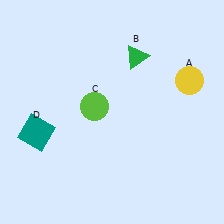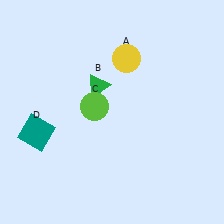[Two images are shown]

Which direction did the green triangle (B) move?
The green triangle (B) moved left.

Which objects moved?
The objects that moved are: the yellow circle (A), the green triangle (B).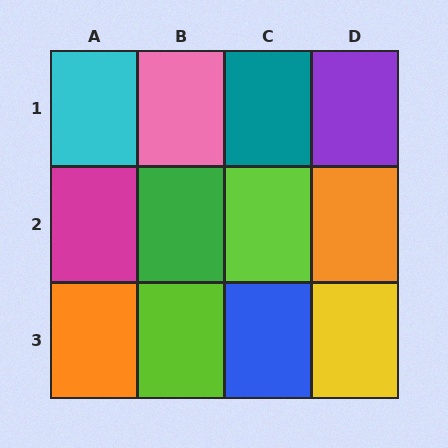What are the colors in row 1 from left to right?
Cyan, pink, teal, purple.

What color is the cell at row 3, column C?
Blue.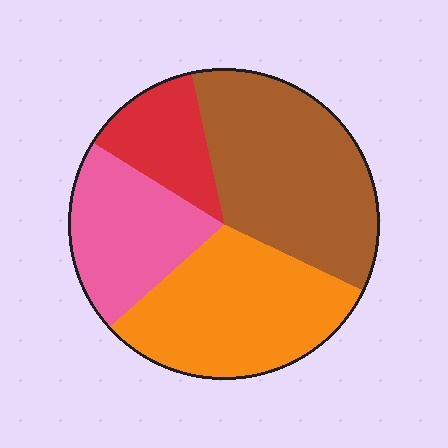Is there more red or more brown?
Brown.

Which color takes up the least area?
Red, at roughly 15%.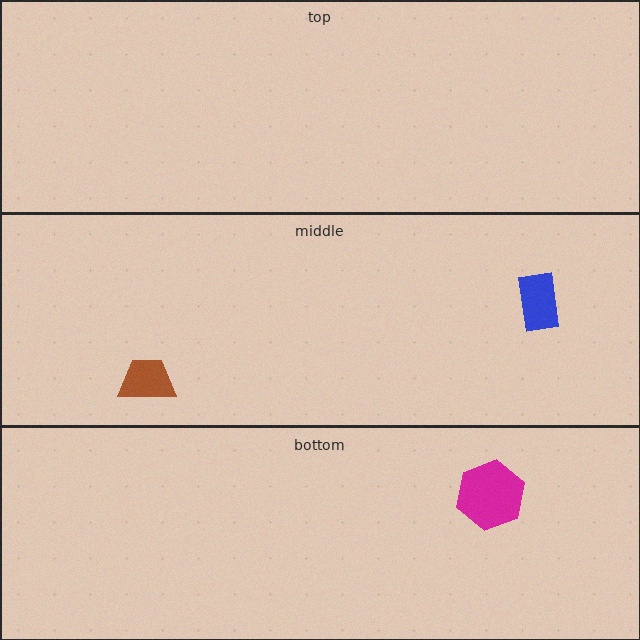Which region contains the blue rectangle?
The middle region.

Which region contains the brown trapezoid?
The middle region.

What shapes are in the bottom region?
The magenta hexagon.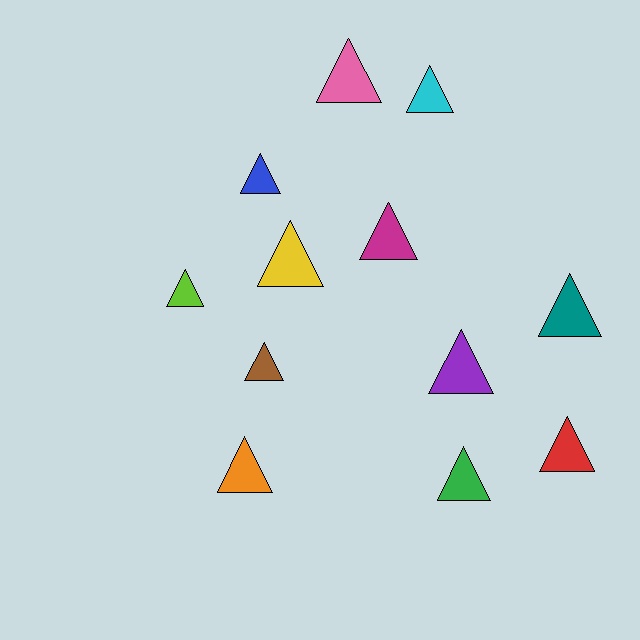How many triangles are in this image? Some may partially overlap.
There are 12 triangles.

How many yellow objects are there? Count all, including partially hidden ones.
There is 1 yellow object.